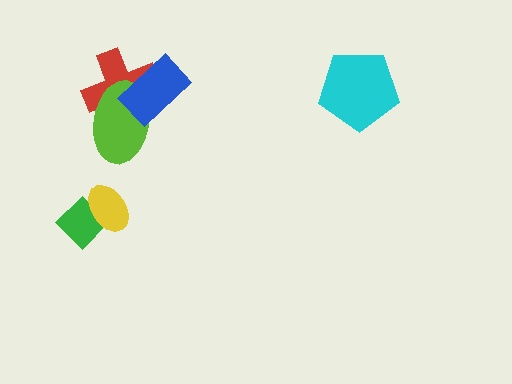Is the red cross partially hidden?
Yes, it is partially covered by another shape.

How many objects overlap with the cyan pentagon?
0 objects overlap with the cyan pentagon.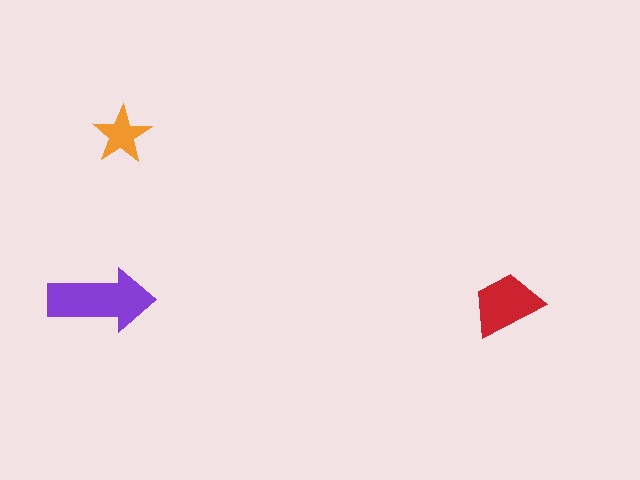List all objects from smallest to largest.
The orange star, the red trapezoid, the purple arrow.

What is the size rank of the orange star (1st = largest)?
3rd.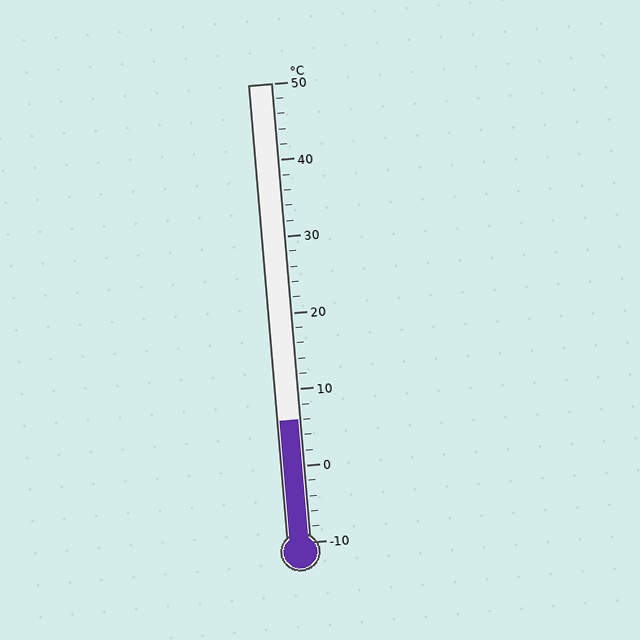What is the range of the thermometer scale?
The thermometer scale ranges from -10°C to 50°C.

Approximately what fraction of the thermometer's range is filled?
The thermometer is filled to approximately 25% of its range.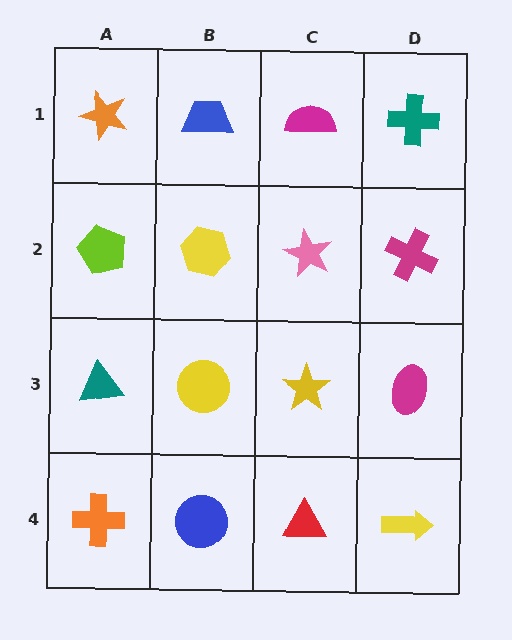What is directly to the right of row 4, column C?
A yellow arrow.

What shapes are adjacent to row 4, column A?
A teal triangle (row 3, column A), a blue circle (row 4, column B).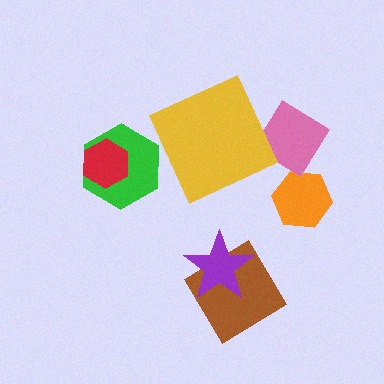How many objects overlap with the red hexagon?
1 object overlaps with the red hexagon.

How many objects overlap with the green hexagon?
1 object overlaps with the green hexagon.